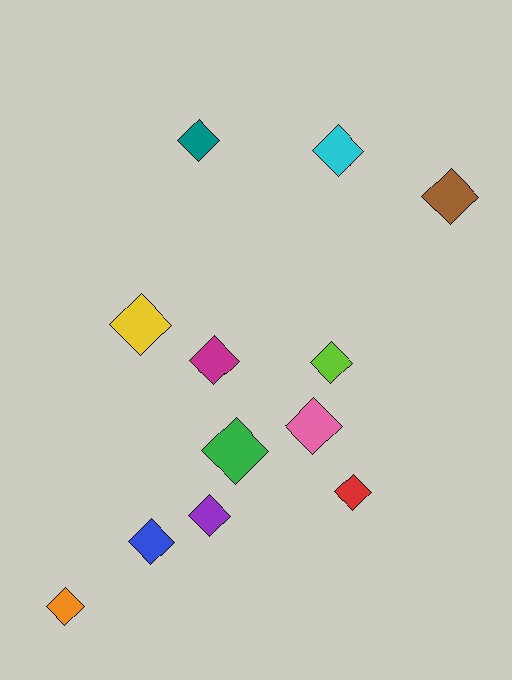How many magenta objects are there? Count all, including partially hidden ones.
There is 1 magenta object.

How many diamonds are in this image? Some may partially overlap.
There are 12 diamonds.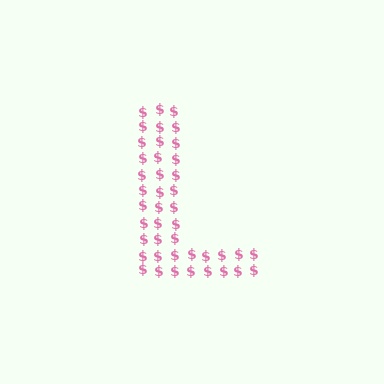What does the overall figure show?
The overall figure shows the letter L.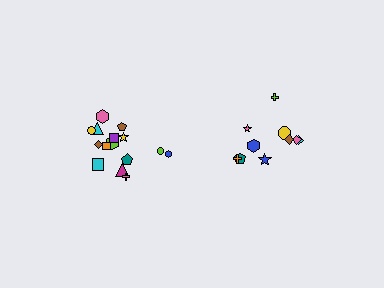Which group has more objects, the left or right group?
The left group.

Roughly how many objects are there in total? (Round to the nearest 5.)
Roughly 25 objects in total.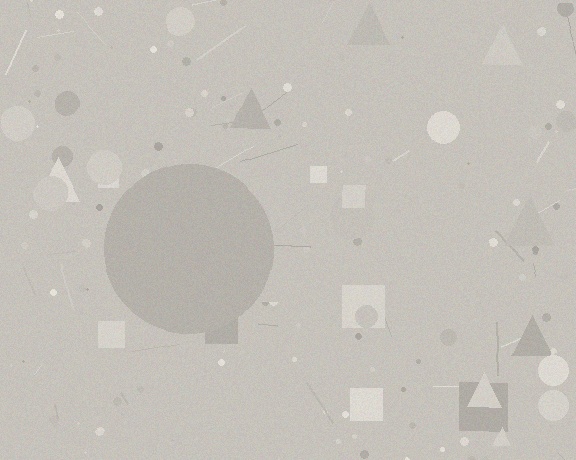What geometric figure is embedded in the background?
A circle is embedded in the background.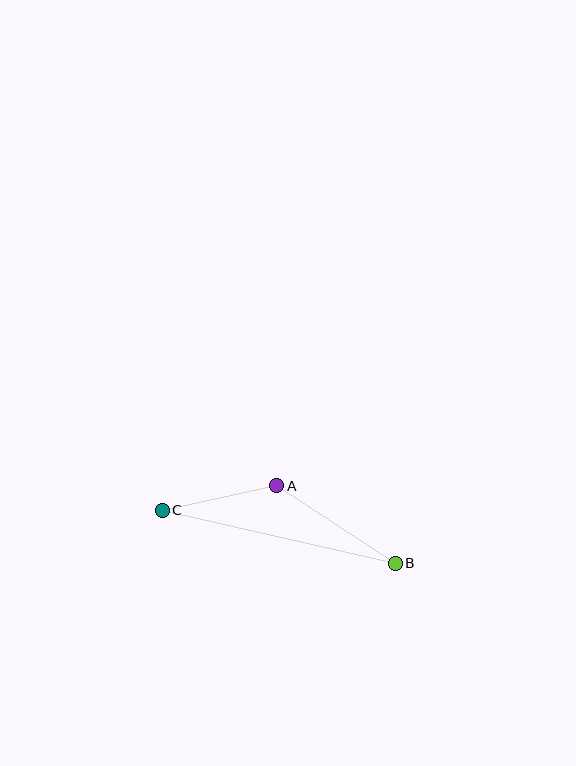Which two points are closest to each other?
Points A and C are closest to each other.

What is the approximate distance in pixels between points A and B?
The distance between A and B is approximately 142 pixels.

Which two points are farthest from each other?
Points B and C are farthest from each other.